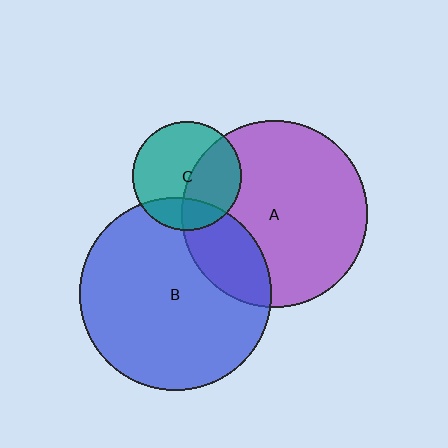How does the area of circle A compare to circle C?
Approximately 2.9 times.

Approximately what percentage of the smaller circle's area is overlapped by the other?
Approximately 40%.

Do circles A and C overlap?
Yes.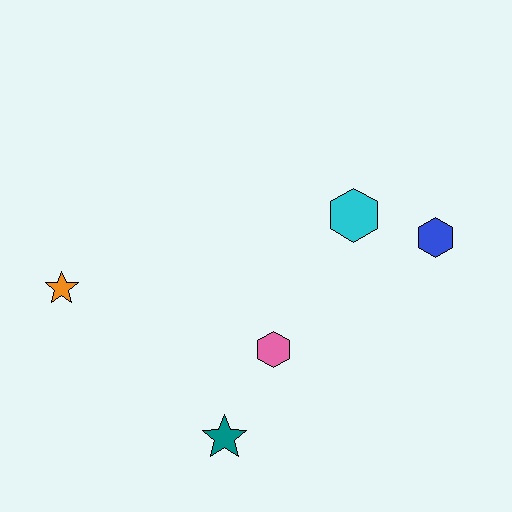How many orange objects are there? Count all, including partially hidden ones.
There is 1 orange object.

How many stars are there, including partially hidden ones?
There are 2 stars.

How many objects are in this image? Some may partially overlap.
There are 5 objects.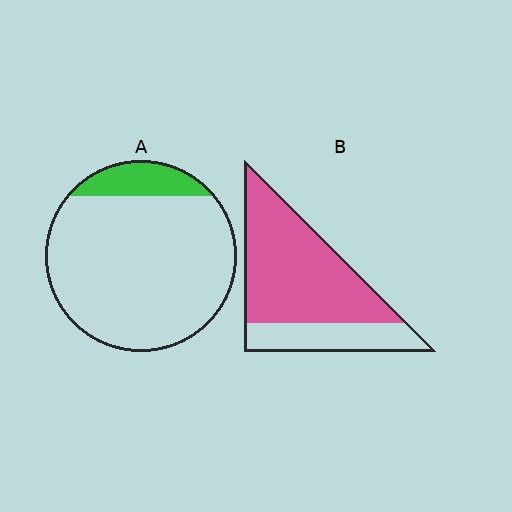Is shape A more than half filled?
No.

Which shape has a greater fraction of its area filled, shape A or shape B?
Shape B.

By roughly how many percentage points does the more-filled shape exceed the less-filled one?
By roughly 60 percentage points (B over A).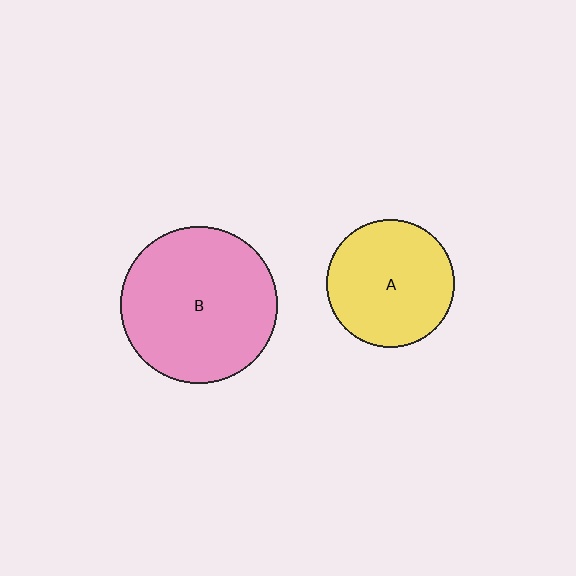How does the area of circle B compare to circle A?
Approximately 1.5 times.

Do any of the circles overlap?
No, none of the circles overlap.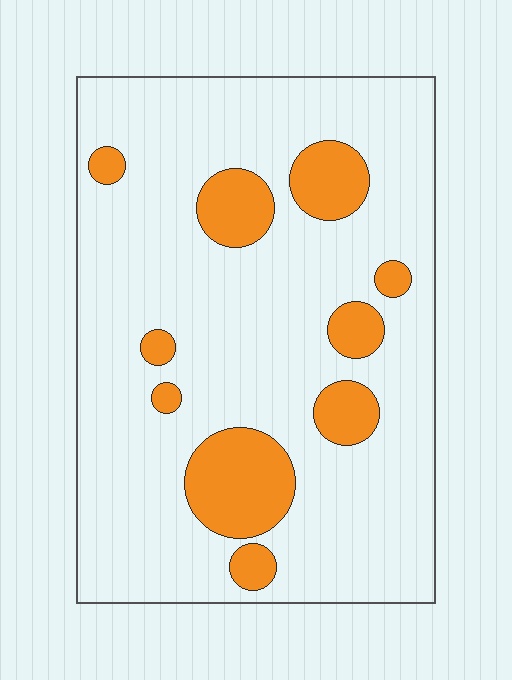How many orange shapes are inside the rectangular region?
10.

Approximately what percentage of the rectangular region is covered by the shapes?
Approximately 15%.